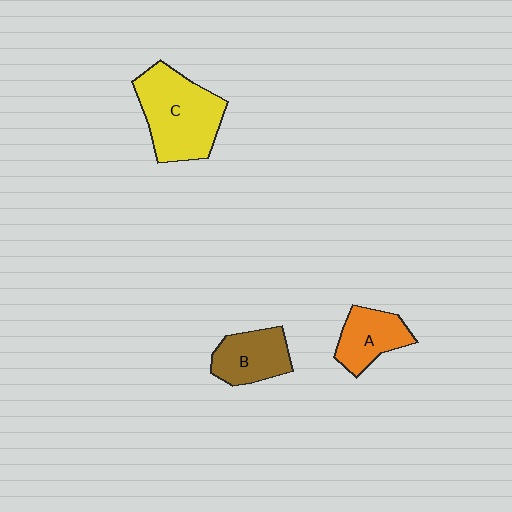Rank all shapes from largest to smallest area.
From largest to smallest: C (yellow), B (brown), A (orange).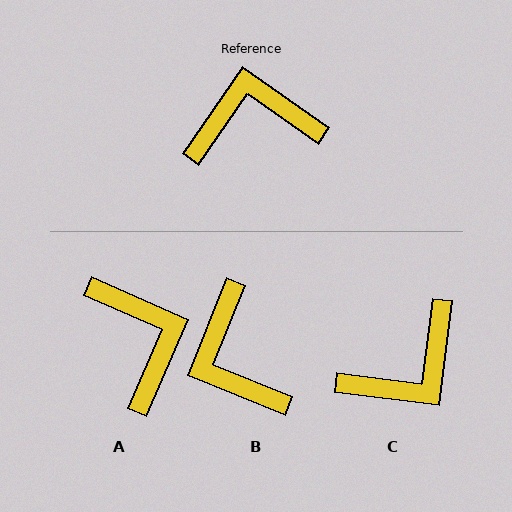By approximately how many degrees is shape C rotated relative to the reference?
Approximately 152 degrees clockwise.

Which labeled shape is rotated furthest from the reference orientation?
C, about 152 degrees away.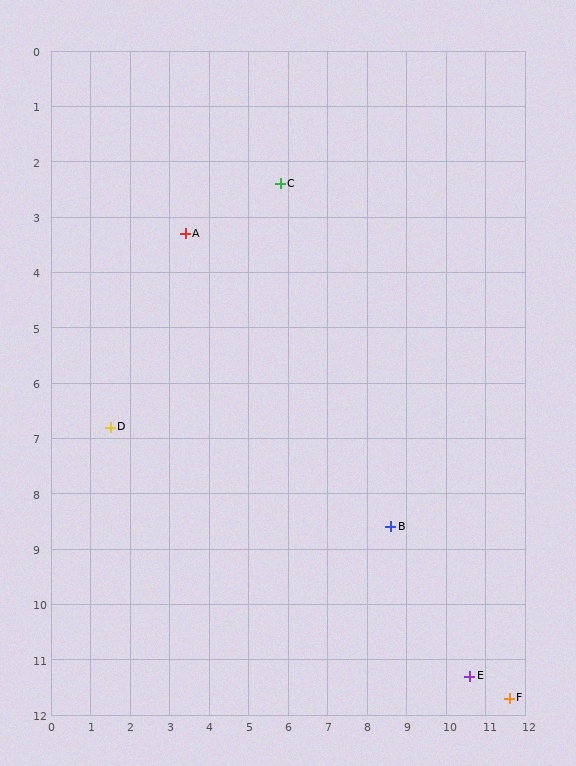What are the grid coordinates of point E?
Point E is at approximately (10.6, 11.3).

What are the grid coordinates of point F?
Point F is at approximately (11.6, 11.7).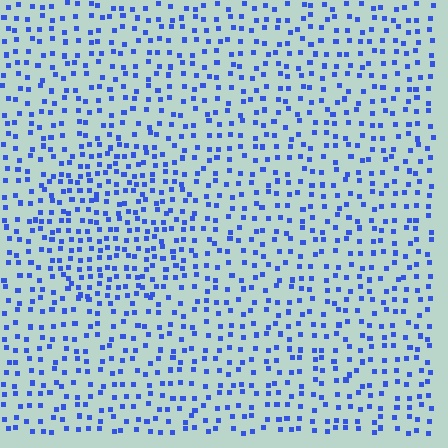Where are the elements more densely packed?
The elements are more densely packed inside the circle boundary.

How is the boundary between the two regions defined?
The boundary is defined by a change in element density (approximately 1.6x ratio). All elements are the same color, size, and shape.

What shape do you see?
I see a circle.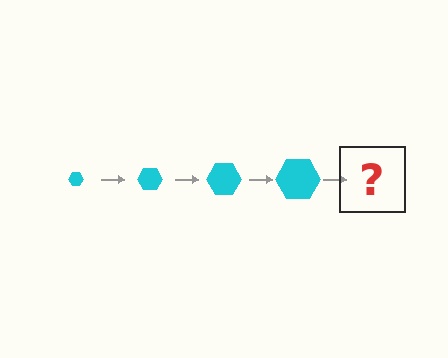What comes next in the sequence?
The next element should be a cyan hexagon, larger than the previous one.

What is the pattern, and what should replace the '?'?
The pattern is that the hexagon gets progressively larger each step. The '?' should be a cyan hexagon, larger than the previous one.